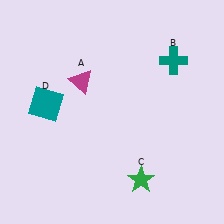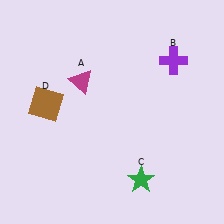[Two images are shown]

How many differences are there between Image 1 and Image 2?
There are 2 differences between the two images.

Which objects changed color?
B changed from teal to purple. D changed from teal to brown.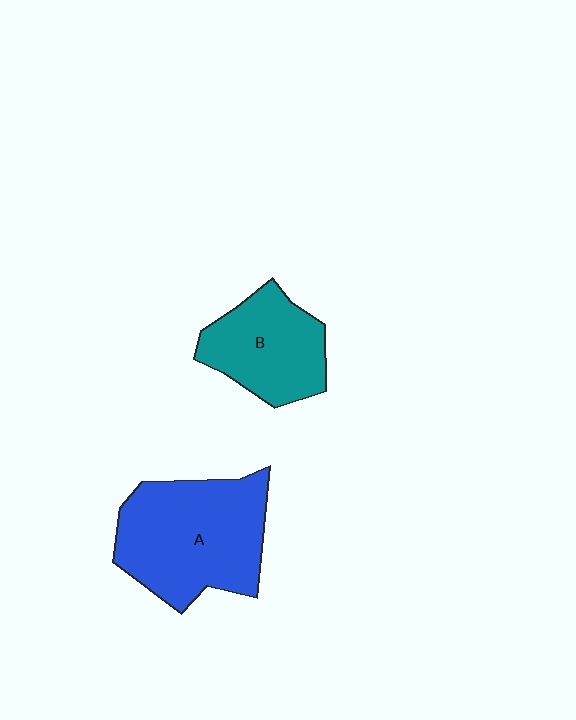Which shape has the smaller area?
Shape B (teal).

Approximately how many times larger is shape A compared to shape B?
Approximately 1.5 times.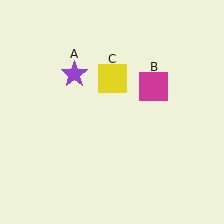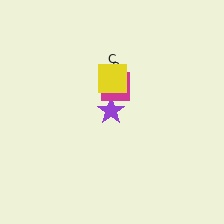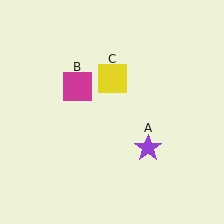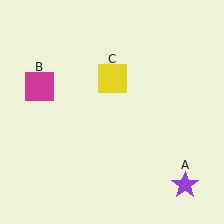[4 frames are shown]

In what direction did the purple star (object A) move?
The purple star (object A) moved down and to the right.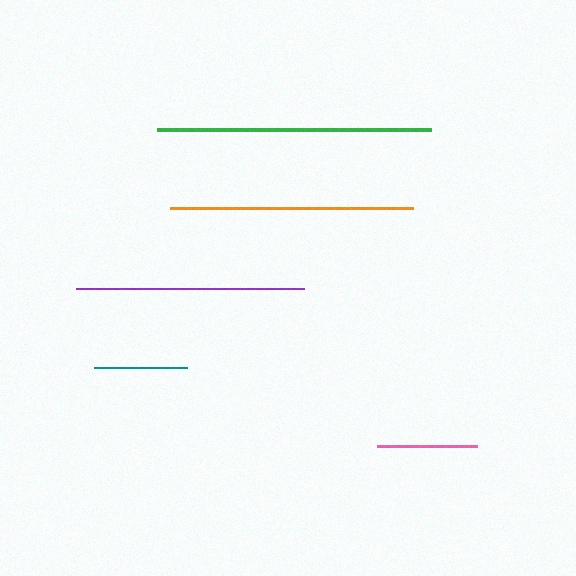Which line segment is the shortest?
The teal line is the shortest at approximately 93 pixels.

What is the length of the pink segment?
The pink segment is approximately 99 pixels long.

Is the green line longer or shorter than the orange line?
The green line is longer than the orange line.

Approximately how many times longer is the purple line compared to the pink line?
The purple line is approximately 2.3 times the length of the pink line.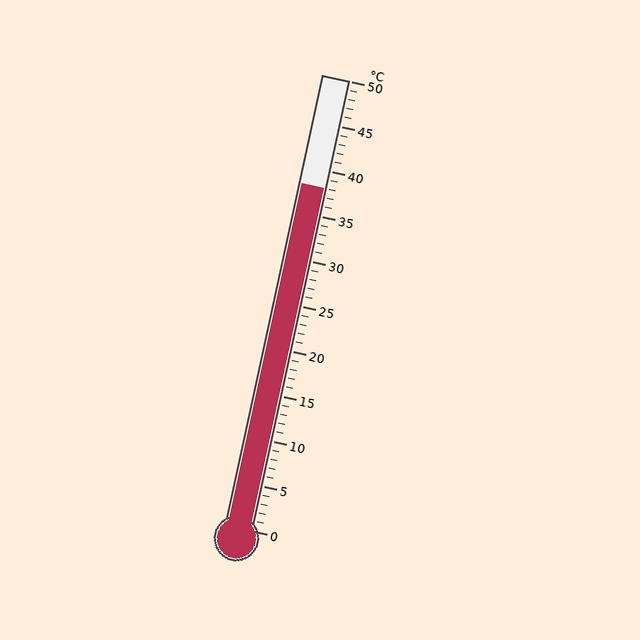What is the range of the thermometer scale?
The thermometer scale ranges from 0°C to 50°C.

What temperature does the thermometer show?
The thermometer shows approximately 38°C.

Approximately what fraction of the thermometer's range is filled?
The thermometer is filled to approximately 75% of its range.